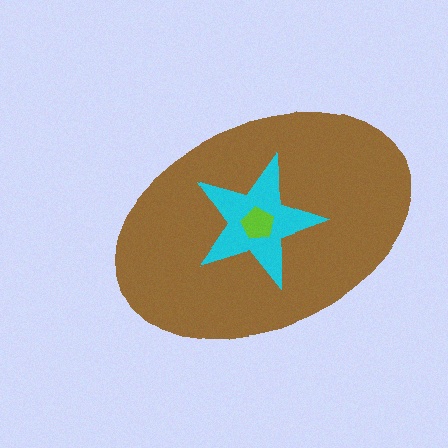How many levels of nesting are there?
3.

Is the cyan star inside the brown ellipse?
Yes.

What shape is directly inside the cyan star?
The lime pentagon.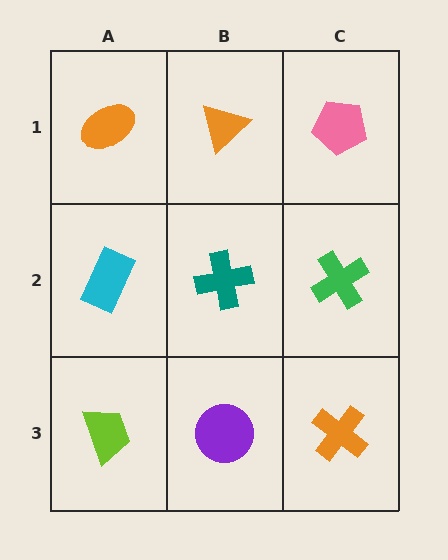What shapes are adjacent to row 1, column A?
A cyan rectangle (row 2, column A), an orange triangle (row 1, column B).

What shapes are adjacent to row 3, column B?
A teal cross (row 2, column B), a lime trapezoid (row 3, column A), an orange cross (row 3, column C).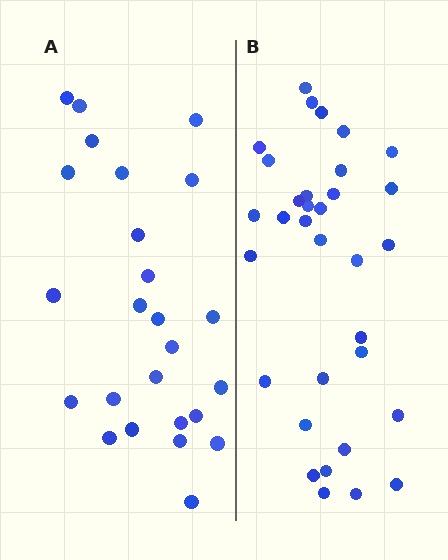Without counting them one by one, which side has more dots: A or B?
Region B (the right region) has more dots.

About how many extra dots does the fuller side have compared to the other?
Region B has roughly 8 or so more dots than region A.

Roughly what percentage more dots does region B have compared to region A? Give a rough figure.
About 30% more.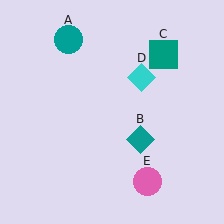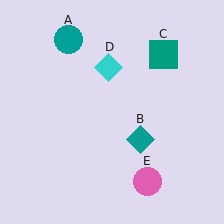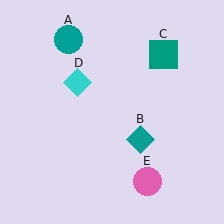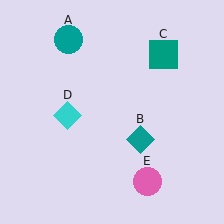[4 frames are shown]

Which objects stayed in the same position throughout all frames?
Teal circle (object A) and teal diamond (object B) and teal square (object C) and pink circle (object E) remained stationary.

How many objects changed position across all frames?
1 object changed position: cyan diamond (object D).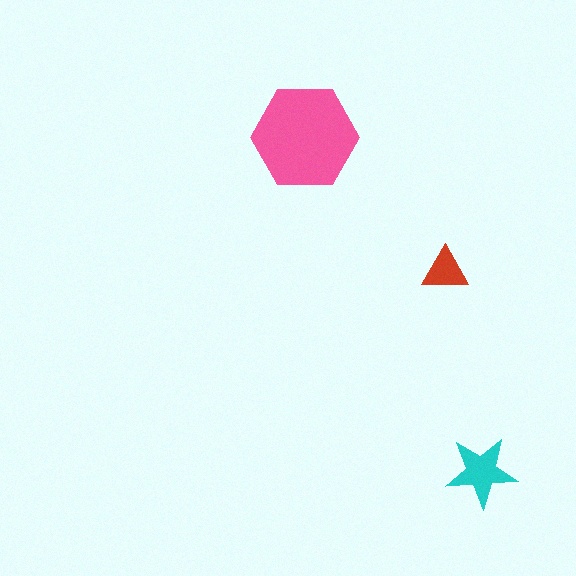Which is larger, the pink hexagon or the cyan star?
The pink hexagon.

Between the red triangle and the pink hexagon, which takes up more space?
The pink hexagon.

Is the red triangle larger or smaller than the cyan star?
Smaller.